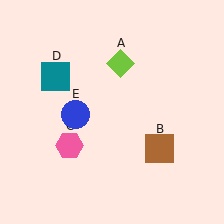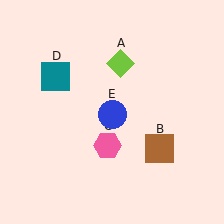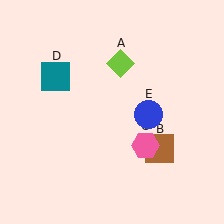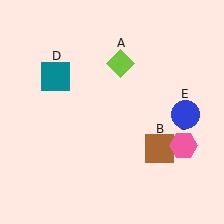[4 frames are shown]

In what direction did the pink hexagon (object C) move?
The pink hexagon (object C) moved right.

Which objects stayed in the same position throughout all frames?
Lime diamond (object A) and brown square (object B) and teal square (object D) remained stationary.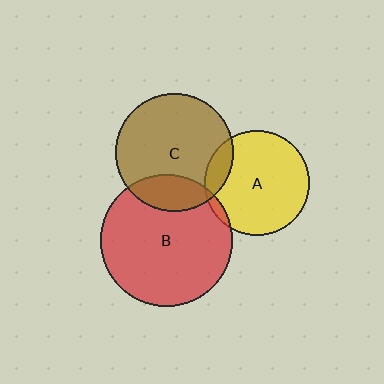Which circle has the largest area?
Circle B (red).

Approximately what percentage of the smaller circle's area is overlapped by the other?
Approximately 20%.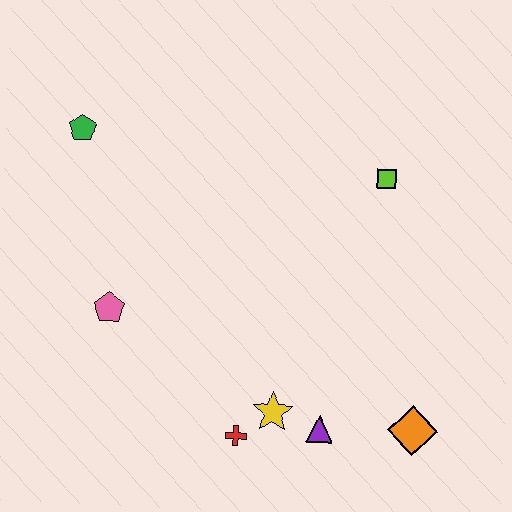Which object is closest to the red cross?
The yellow star is closest to the red cross.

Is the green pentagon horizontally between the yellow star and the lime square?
No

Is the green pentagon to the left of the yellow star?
Yes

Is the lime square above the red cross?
Yes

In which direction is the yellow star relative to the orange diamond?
The yellow star is to the left of the orange diamond.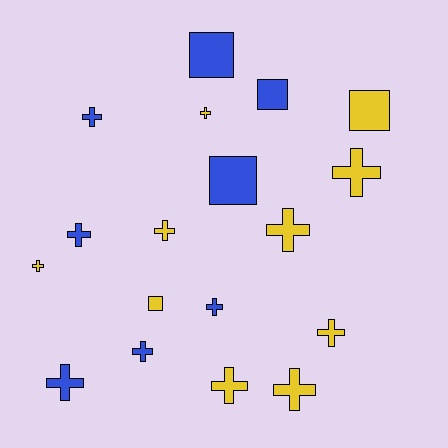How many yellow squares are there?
There are 2 yellow squares.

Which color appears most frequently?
Yellow, with 10 objects.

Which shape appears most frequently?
Cross, with 13 objects.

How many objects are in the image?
There are 18 objects.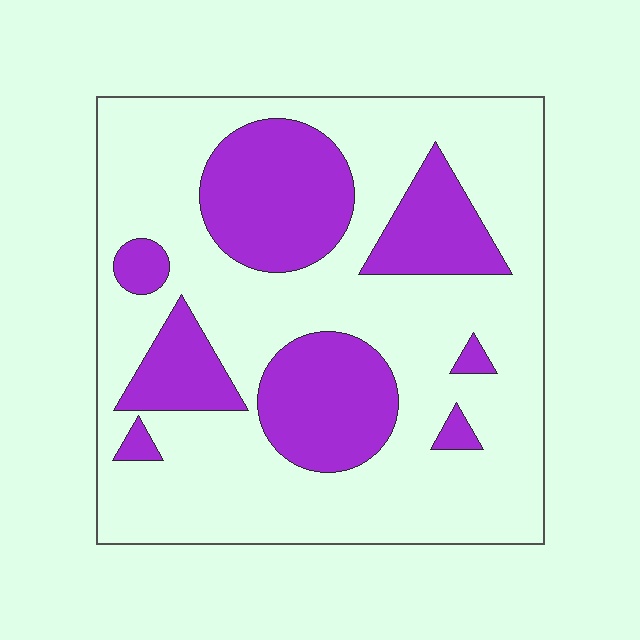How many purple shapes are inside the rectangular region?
8.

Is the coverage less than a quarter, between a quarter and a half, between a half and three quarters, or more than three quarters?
Between a quarter and a half.